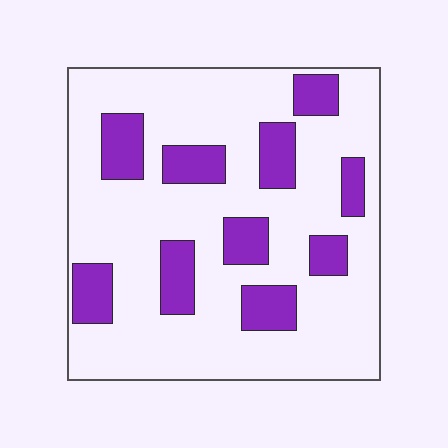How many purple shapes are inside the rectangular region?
10.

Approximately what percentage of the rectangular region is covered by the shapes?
Approximately 25%.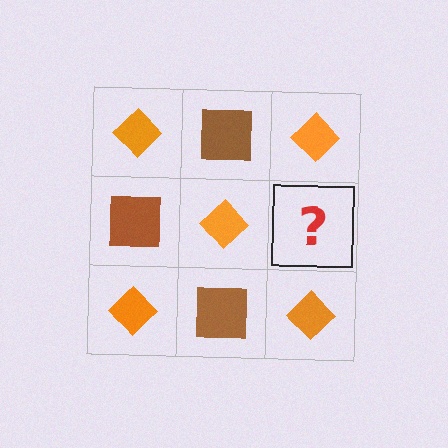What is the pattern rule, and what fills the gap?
The rule is that it alternates orange diamond and brown square in a checkerboard pattern. The gap should be filled with a brown square.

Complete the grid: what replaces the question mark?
The question mark should be replaced with a brown square.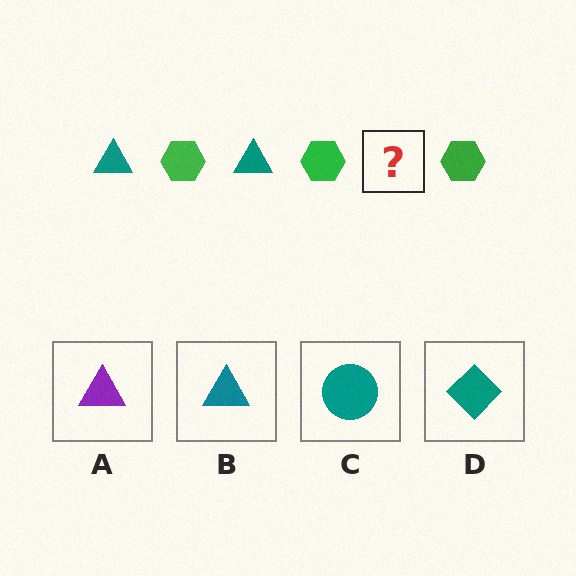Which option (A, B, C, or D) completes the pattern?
B.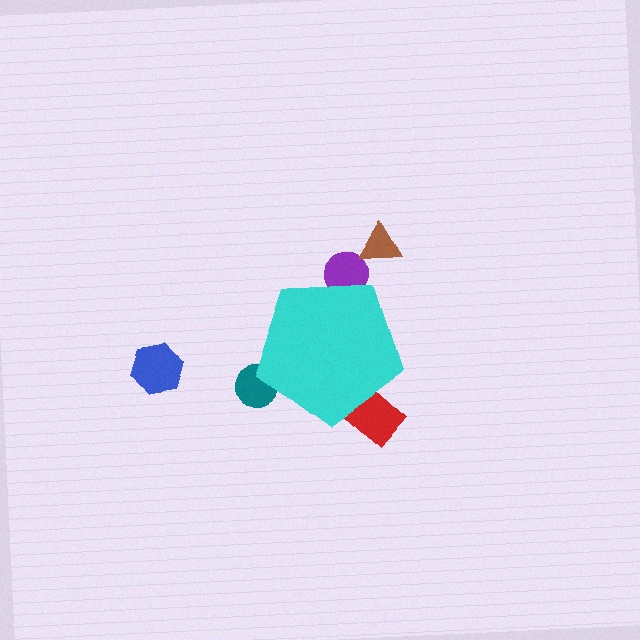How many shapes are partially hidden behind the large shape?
3 shapes are partially hidden.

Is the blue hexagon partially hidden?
No, the blue hexagon is fully visible.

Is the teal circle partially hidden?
Yes, the teal circle is partially hidden behind the cyan pentagon.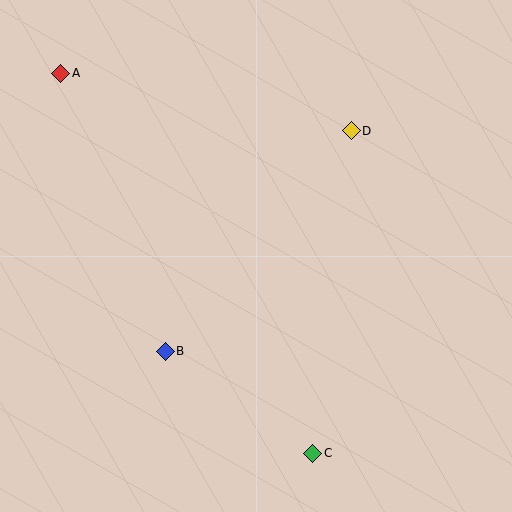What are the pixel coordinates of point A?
Point A is at (61, 73).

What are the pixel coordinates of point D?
Point D is at (351, 131).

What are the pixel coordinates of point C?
Point C is at (313, 453).